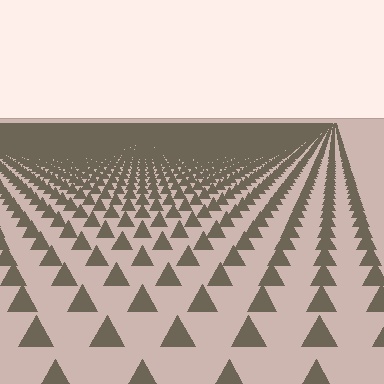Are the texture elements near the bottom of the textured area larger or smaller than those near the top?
Larger. Near the bottom, elements are closer to the viewer and appear at a bigger on-screen size.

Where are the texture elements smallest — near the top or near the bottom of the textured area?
Near the top.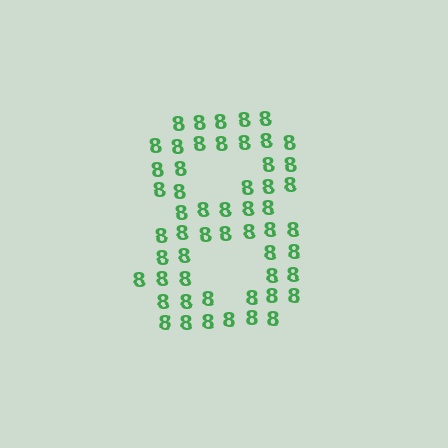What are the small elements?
The small elements are digit 8's.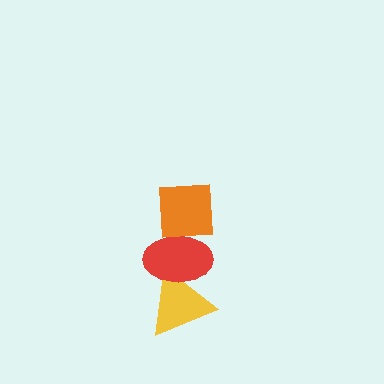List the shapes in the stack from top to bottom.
From top to bottom: the orange square, the red ellipse, the yellow triangle.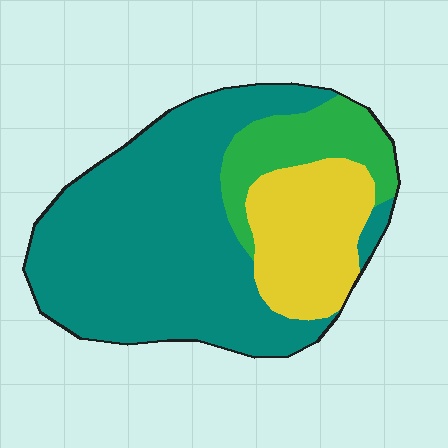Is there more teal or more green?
Teal.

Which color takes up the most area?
Teal, at roughly 65%.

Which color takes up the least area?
Green, at roughly 15%.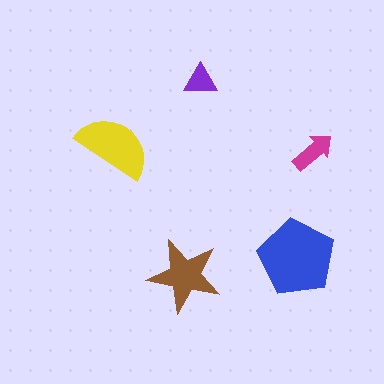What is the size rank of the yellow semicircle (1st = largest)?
2nd.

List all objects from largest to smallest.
The blue pentagon, the yellow semicircle, the brown star, the magenta arrow, the purple triangle.